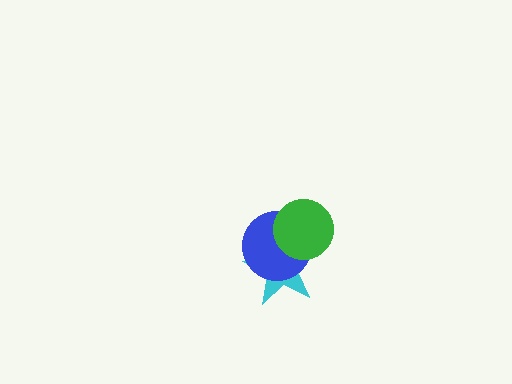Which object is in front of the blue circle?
The green circle is in front of the blue circle.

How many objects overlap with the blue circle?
2 objects overlap with the blue circle.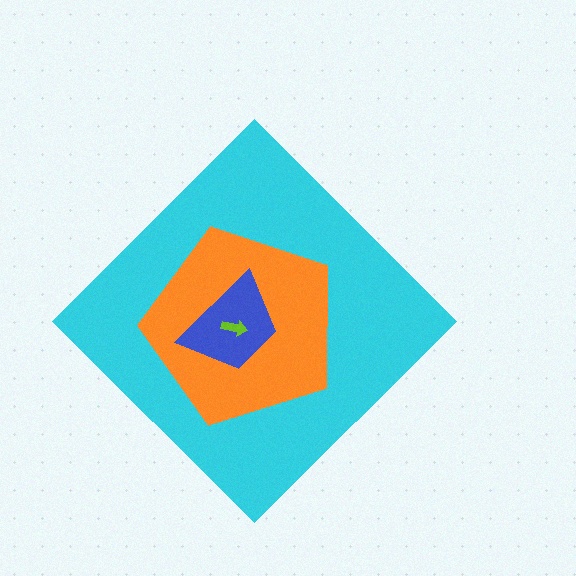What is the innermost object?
The lime arrow.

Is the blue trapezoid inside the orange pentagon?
Yes.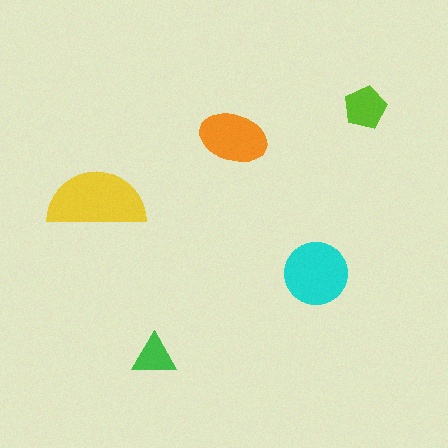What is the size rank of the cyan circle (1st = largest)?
2nd.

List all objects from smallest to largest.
The green triangle, the lime pentagon, the orange ellipse, the cyan circle, the yellow semicircle.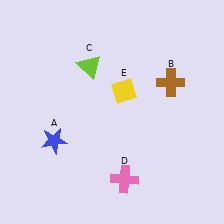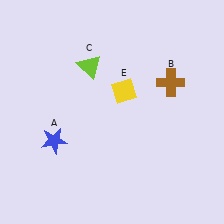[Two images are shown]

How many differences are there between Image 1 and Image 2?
There is 1 difference between the two images.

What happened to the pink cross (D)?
The pink cross (D) was removed in Image 2. It was in the bottom-right area of Image 1.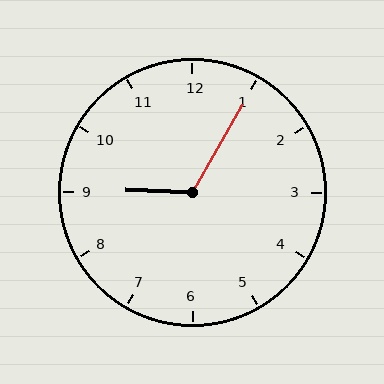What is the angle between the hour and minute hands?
Approximately 118 degrees.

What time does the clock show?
9:05.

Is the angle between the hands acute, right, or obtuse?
It is obtuse.